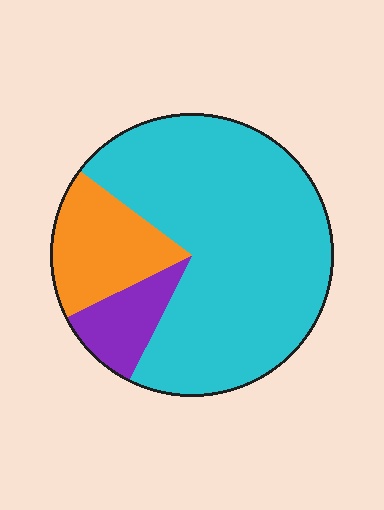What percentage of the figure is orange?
Orange covers about 20% of the figure.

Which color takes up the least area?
Purple, at roughly 10%.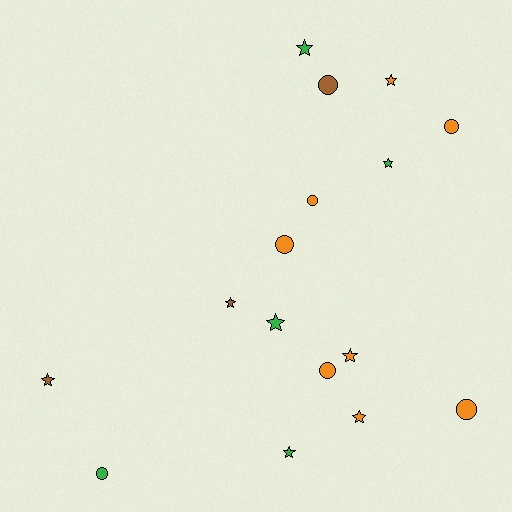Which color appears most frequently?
Orange, with 8 objects.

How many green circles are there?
There is 1 green circle.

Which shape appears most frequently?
Star, with 9 objects.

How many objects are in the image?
There are 16 objects.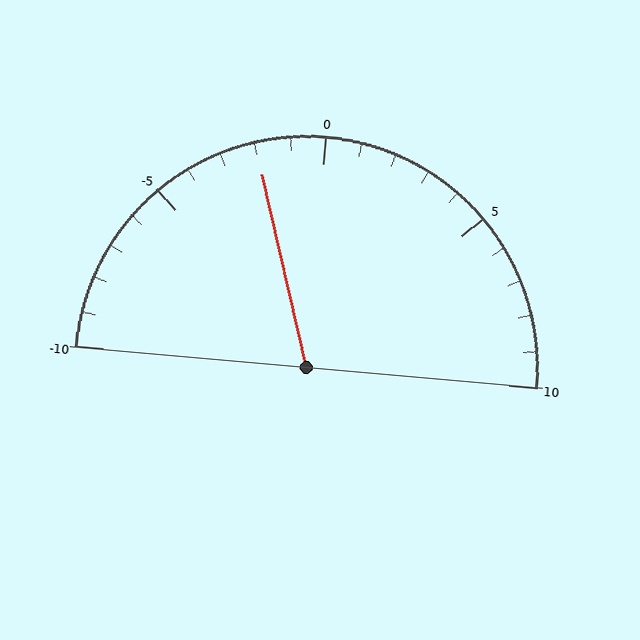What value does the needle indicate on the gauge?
The needle indicates approximately -2.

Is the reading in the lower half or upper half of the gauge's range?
The reading is in the lower half of the range (-10 to 10).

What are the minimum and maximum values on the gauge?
The gauge ranges from -10 to 10.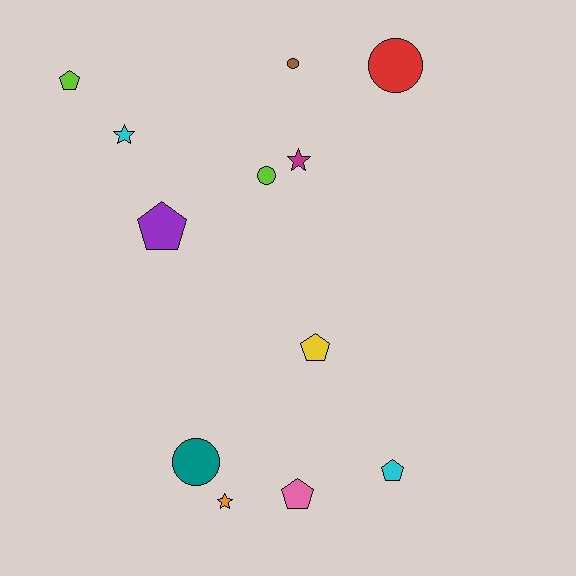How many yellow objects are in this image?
There is 1 yellow object.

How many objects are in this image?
There are 12 objects.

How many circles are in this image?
There are 4 circles.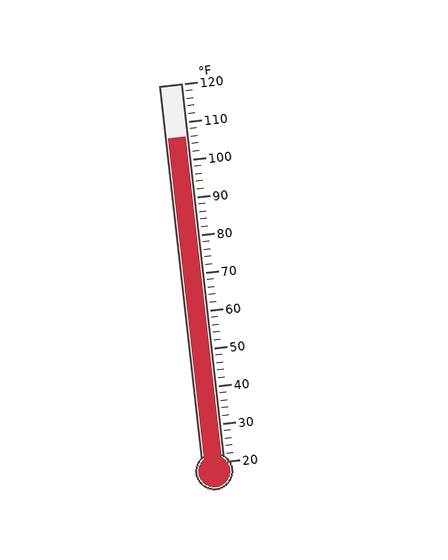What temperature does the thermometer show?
The thermometer shows approximately 106°F.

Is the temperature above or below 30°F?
The temperature is above 30°F.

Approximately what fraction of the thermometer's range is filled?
The thermometer is filled to approximately 85% of its range.